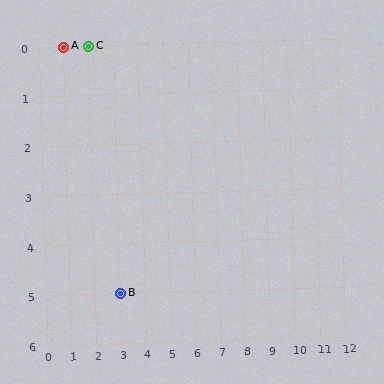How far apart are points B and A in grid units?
Points B and A are 2 columns and 5 rows apart (about 5.4 grid units diagonally).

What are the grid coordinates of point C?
Point C is at grid coordinates (2, 0).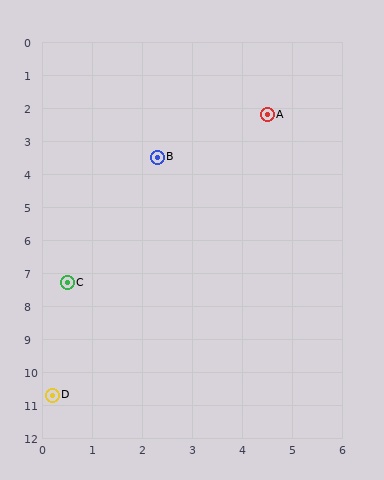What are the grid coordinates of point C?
Point C is at approximately (0.5, 7.3).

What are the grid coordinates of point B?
Point B is at approximately (2.3, 3.5).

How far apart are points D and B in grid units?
Points D and B are about 7.5 grid units apart.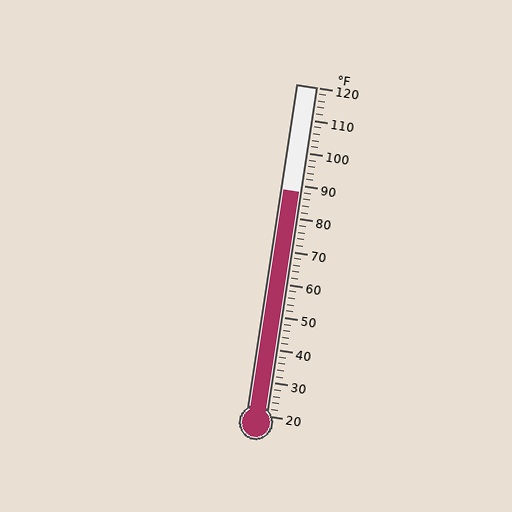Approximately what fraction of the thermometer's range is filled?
The thermometer is filled to approximately 70% of its range.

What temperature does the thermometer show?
The thermometer shows approximately 88°F.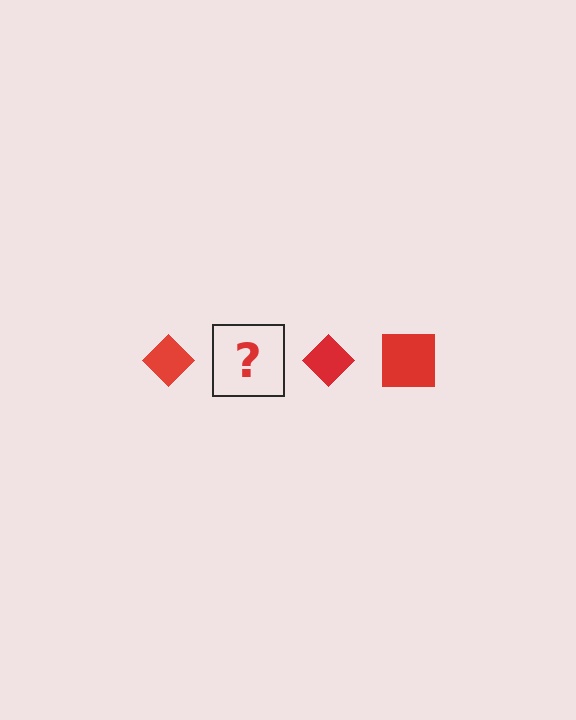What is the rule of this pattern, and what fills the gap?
The rule is that the pattern cycles through diamond, square shapes in red. The gap should be filled with a red square.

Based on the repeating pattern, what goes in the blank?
The blank should be a red square.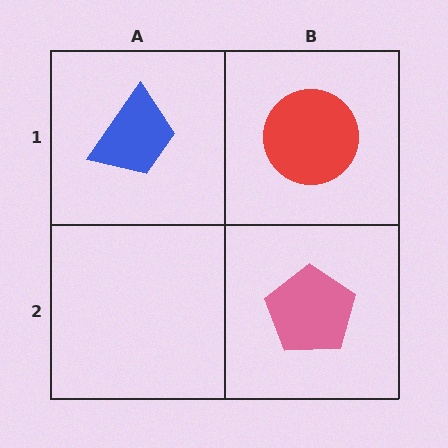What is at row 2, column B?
A pink pentagon.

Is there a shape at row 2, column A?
No, that cell is empty.